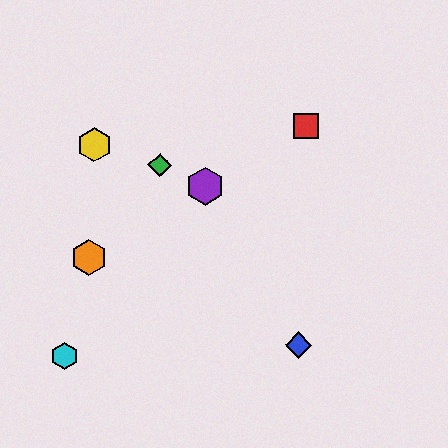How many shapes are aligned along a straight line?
3 shapes (the red square, the purple hexagon, the orange hexagon) are aligned along a straight line.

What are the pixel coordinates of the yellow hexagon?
The yellow hexagon is at (94, 145).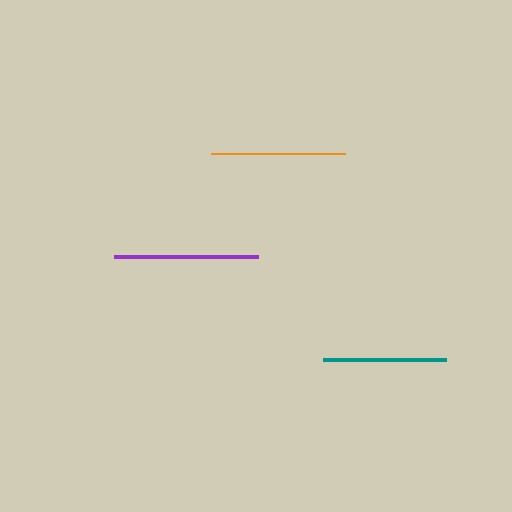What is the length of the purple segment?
The purple segment is approximately 144 pixels long.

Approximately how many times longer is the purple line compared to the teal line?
The purple line is approximately 1.2 times the length of the teal line.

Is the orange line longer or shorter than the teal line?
The orange line is longer than the teal line.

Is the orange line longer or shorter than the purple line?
The purple line is longer than the orange line.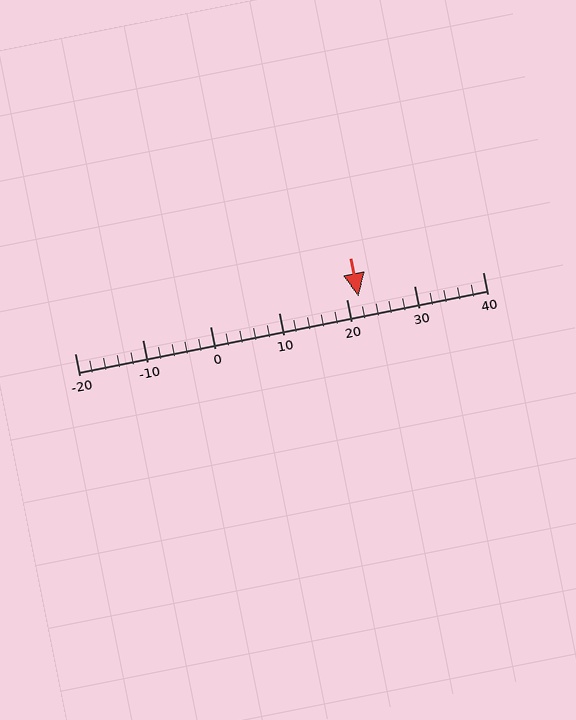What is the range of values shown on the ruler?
The ruler shows values from -20 to 40.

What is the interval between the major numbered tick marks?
The major tick marks are spaced 10 units apart.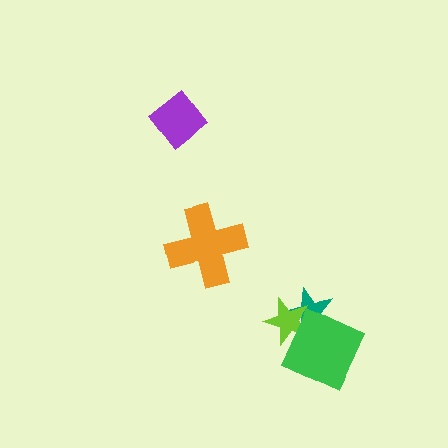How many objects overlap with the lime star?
2 objects overlap with the lime star.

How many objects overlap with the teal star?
2 objects overlap with the teal star.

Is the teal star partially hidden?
Yes, it is partially covered by another shape.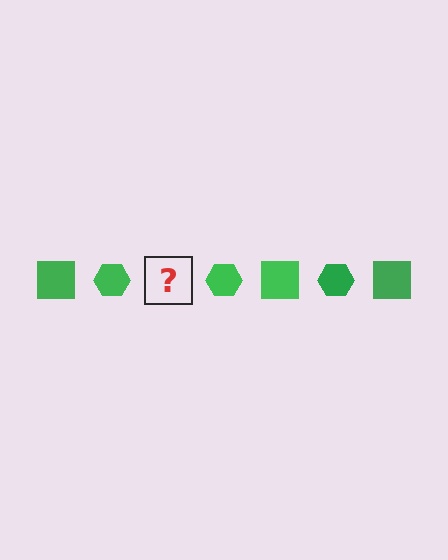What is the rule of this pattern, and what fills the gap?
The rule is that the pattern cycles through square, hexagon shapes in green. The gap should be filled with a green square.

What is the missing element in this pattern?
The missing element is a green square.